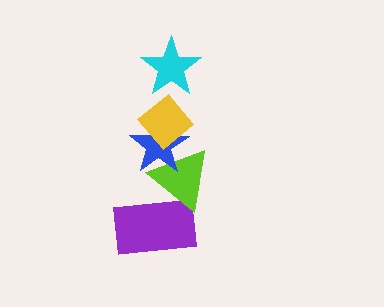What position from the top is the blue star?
The blue star is 3rd from the top.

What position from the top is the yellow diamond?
The yellow diamond is 2nd from the top.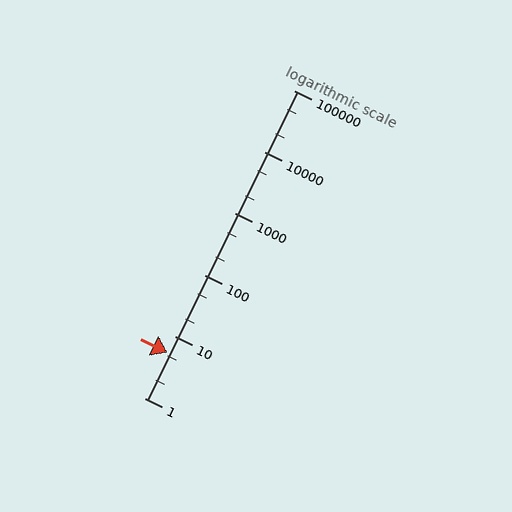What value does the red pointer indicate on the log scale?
The pointer indicates approximately 5.5.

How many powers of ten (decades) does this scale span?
The scale spans 5 decades, from 1 to 100000.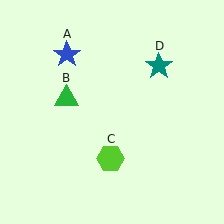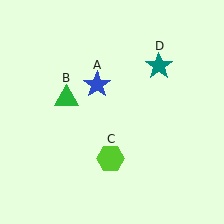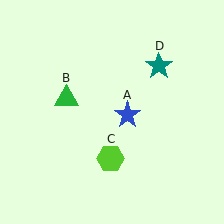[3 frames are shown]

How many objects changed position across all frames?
1 object changed position: blue star (object A).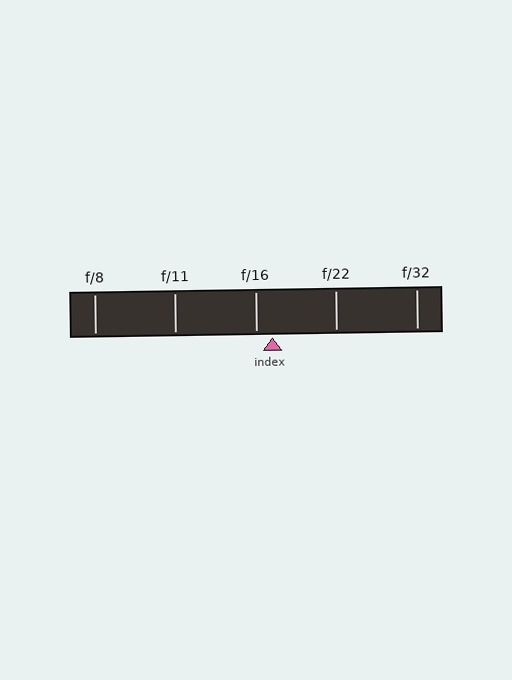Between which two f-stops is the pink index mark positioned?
The index mark is between f/16 and f/22.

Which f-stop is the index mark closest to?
The index mark is closest to f/16.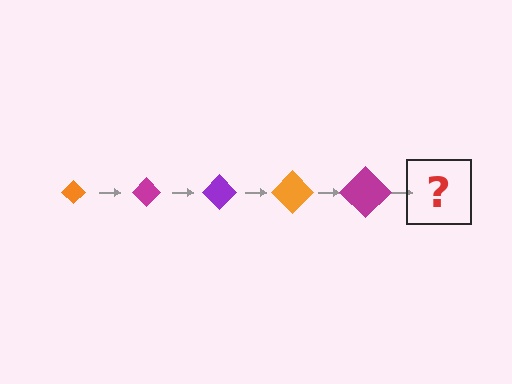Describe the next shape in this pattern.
It should be a purple diamond, larger than the previous one.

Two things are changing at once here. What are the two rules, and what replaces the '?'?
The two rules are that the diamond grows larger each step and the color cycles through orange, magenta, and purple. The '?' should be a purple diamond, larger than the previous one.